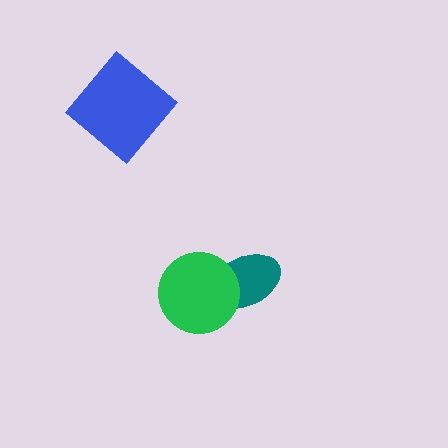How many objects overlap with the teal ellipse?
1 object overlaps with the teal ellipse.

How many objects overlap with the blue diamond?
0 objects overlap with the blue diamond.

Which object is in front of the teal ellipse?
The green circle is in front of the teal ellipse.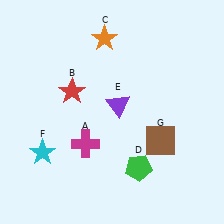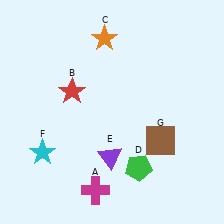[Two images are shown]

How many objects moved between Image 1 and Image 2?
2 objects moved between the two images.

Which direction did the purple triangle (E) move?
The purple triangle (E) moved down.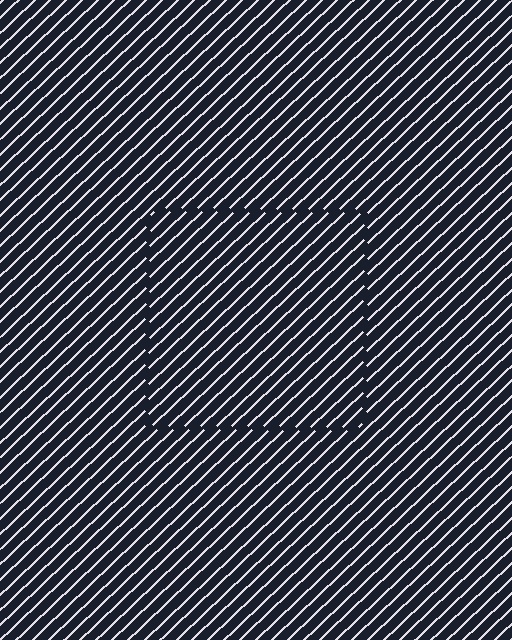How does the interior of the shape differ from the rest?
The interior of the shape contains the same grating, shifted by half a period — the contour is defined by the phase discontinuity where line-ends from the inner and outer gratings abut.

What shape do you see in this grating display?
An illusory square. The interior of the shape contains the same grating, shifted by half a period — the contour is defined by the phase discontinuity where line-ends from the inner and outer gratings abut.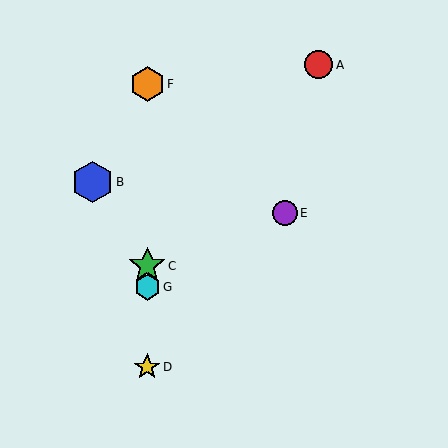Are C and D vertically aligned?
Yes, both are at x≈147.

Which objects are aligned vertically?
Objects C, D, F, G are aligned vertically.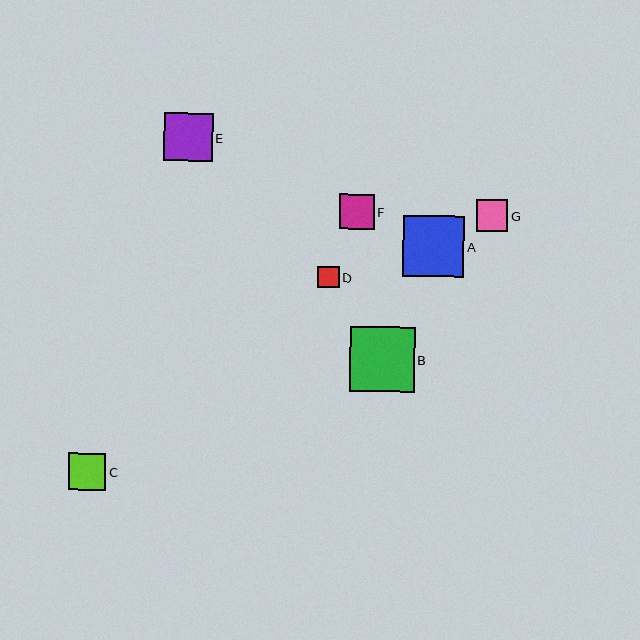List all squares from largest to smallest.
From largest to smallest: B, A, E, C, F, G, D.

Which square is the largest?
Square B is the largest with a size of approximately 65 pixels.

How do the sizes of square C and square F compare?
Square C and square F are approximately the same size.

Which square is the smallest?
Square D is the smallest with a size of approximately 21 pixels.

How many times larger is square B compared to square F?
Square B is approximately 1.9 times the size of square F.